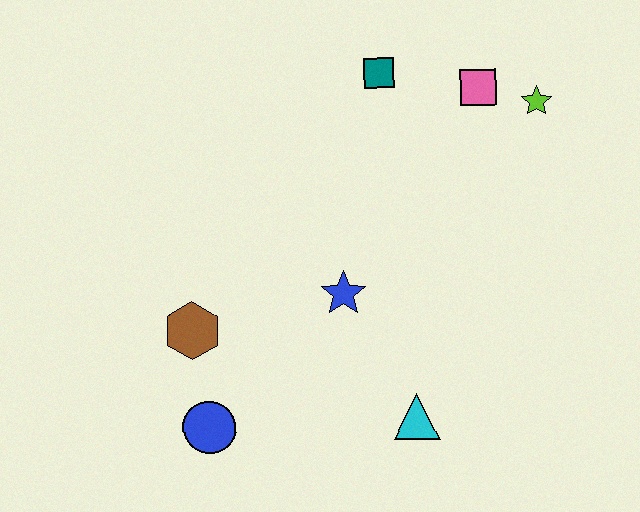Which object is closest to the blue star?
The cyan triangle is closest to the blue star.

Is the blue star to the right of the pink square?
No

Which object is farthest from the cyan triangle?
The teal square is farthest from the cyan triangle.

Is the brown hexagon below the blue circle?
No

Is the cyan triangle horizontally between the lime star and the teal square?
Yes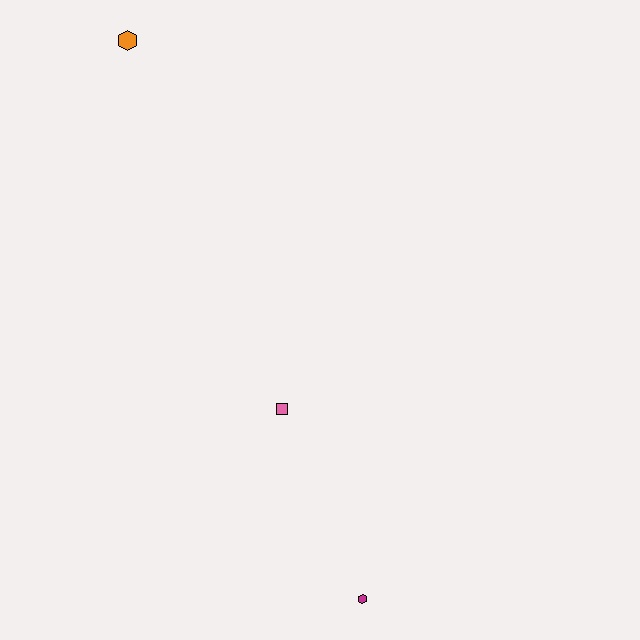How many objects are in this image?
There are 3 objects.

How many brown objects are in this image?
There are no brown objects.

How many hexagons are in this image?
There are 2 hexagons.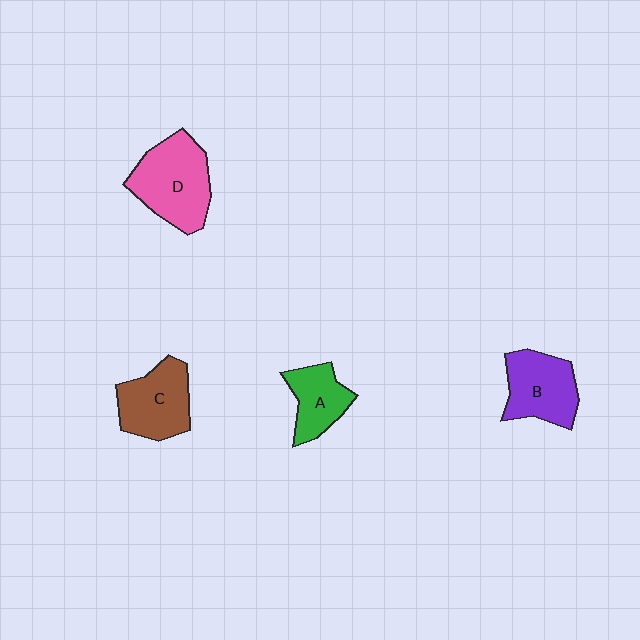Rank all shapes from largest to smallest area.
From largest to smallest: D (pink), C (brown), B (purple), A (green).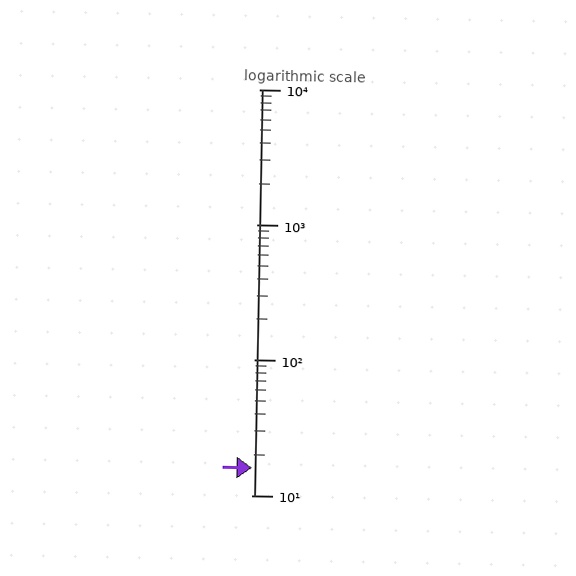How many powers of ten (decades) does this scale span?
The scale spans 3 decades, from 10 to 10000.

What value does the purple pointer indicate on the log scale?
The pointer indicates approximately 16.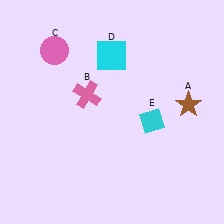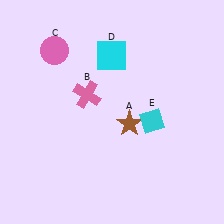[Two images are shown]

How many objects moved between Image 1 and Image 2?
1 object moved between the two images.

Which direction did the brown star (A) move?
The brown star (A) moved left.